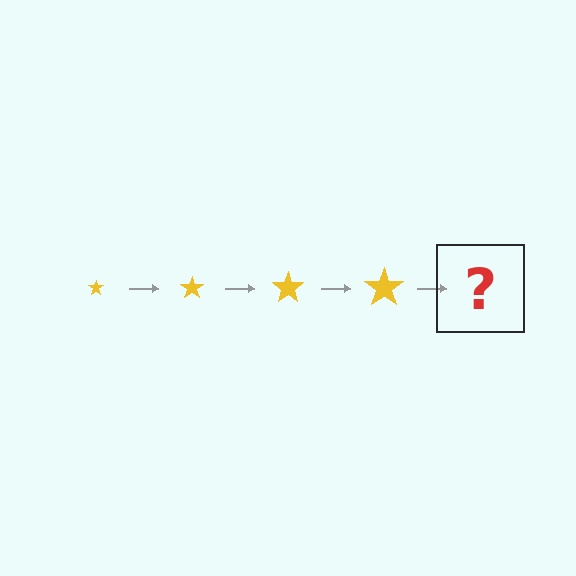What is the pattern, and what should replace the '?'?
The pattern is that the star gets progressively larger each step. The '?' should be a yellow star, larger than the previous one.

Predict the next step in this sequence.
The next step is a yellow star, larger than the previous one.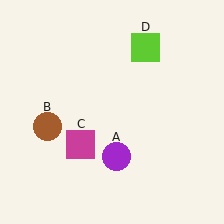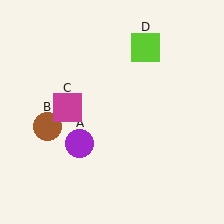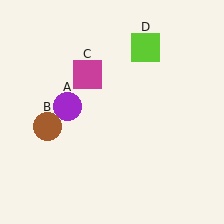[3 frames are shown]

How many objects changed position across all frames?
2 objects changed position: purple circle (object A), magenta square (object C).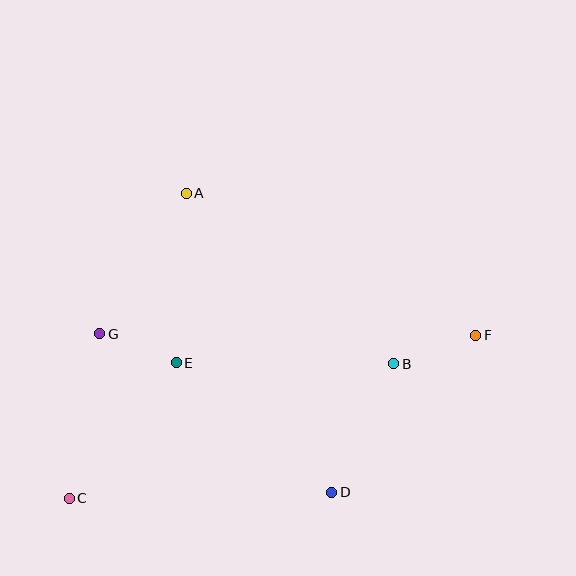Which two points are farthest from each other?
Points C and F are farthest from each other.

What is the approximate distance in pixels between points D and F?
The distance between D and F is approximately 213 pixels.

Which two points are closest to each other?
Points E and G are closest to each other.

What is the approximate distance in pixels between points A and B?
The distance between A and B is approximately 269 pixels.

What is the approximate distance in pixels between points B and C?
The distance between B and C is approximately 352 pixels.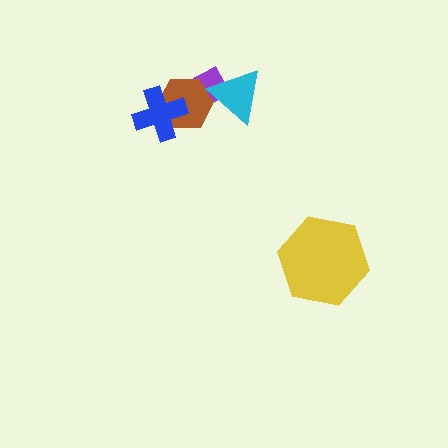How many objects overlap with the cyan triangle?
2 objects overlap with the cyan triangle.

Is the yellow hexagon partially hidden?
No, no other shape covers it.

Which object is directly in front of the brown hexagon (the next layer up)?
The blue cross is directly in front of the brown hexagon.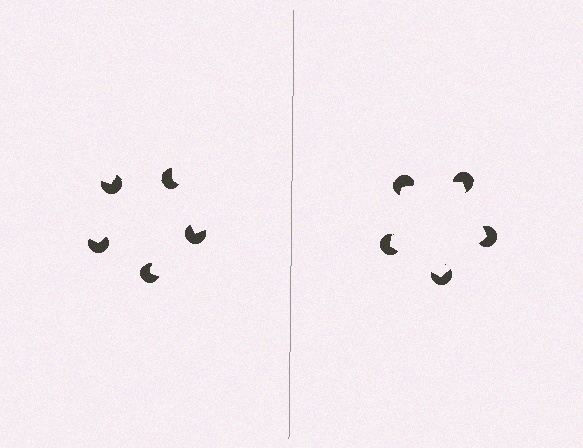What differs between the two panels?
The pac-man discs are positioned identically on both sides; only the wedge orientations differ. On the right they align to a pentagon; on the left they are misaligned.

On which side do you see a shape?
An illusory pentagon appears on the right side. On the left side the wedge cuts are rotated, so no coherent shape forms.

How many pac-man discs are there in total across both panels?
10 — 5 on each side.